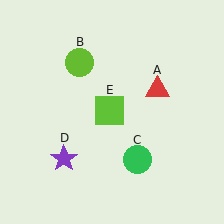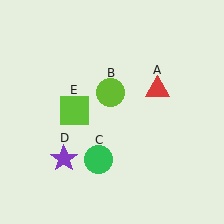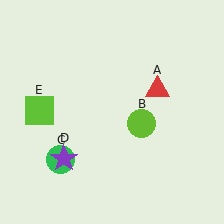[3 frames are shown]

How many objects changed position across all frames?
3 objects changed position: lime circle (object B), green circle (object C), lime square (object E).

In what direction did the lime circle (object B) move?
The lime circle (object B) moved down and to the right.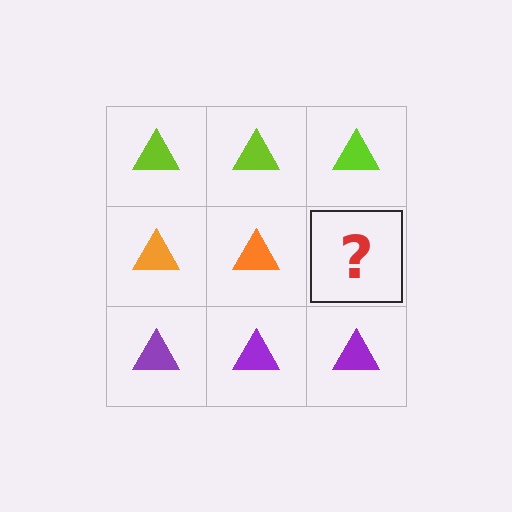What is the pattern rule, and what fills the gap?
The rule is that each row has a consistent color. The gap should be filled with an orange triangle.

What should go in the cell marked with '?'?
The missing cell should contain an orange triangle.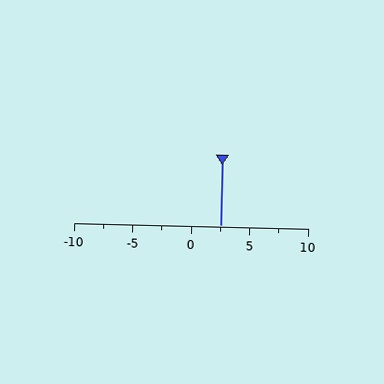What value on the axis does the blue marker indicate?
The marker indicates approximately 2.5.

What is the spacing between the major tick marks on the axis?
The major ticks are spaced 5 apart.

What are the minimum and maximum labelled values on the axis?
The axis runs from -10 to 10.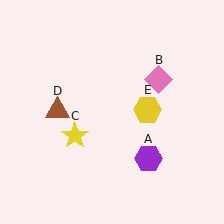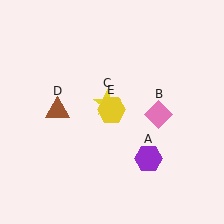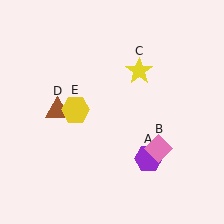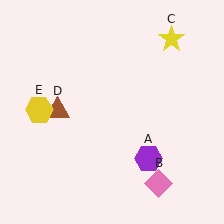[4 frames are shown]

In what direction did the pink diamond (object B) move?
The pink diamond (object B) moved down.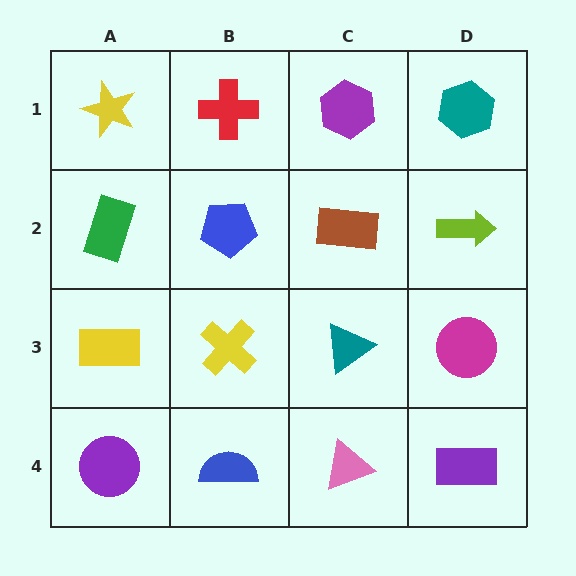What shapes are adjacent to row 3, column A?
A green rectangle (row 2, column A), a purple circle (row 4, column A), a yellow cross (row 3, column B).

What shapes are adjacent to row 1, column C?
A brown rectangle (row 2, column C), a red cross (row 1, column B), a teal hexagon (row 1, column D).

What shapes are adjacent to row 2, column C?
A purple hexagon (row 1, column C), a teal triangle (row 3, column C), a blue pentagon (row 2, column B), a lime arrow (row 2, column D).